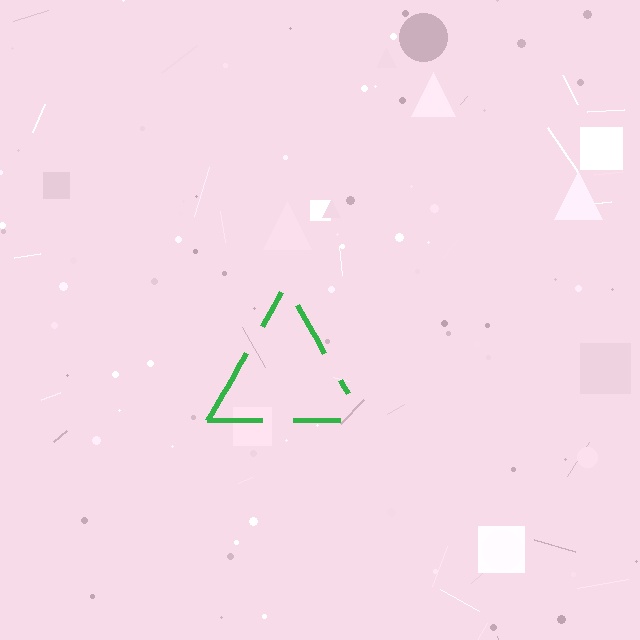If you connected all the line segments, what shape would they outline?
They would outline a triangle.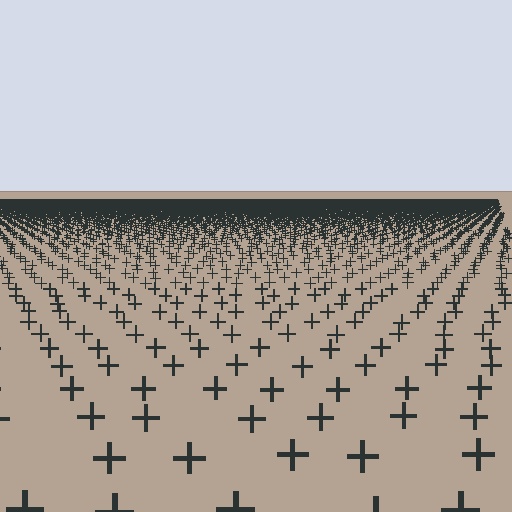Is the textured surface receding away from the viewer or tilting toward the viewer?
The surface is receding away from the viewer. Texture elements get smaller and denser toward the top.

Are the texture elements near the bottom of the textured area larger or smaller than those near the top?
Larger. Near the bottom, elements are closer to the viewer and appear at a bigger on-screen size.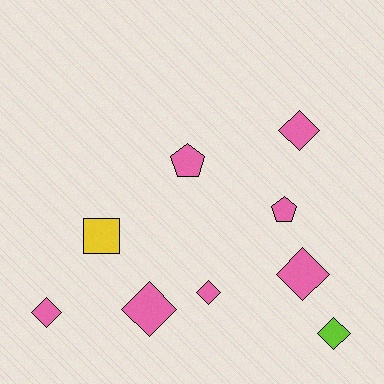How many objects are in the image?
There are 9 objects.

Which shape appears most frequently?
Diamond, with 6 objects.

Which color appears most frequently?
Pink, with 7 objects.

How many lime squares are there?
There are no lime squares.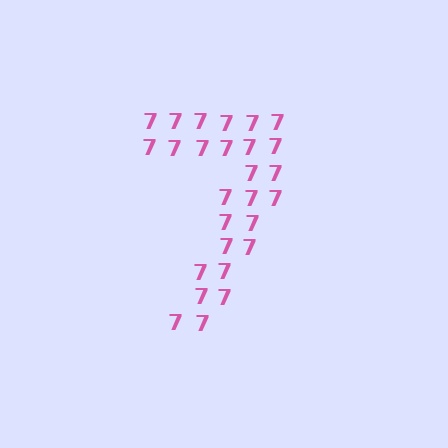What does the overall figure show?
The overall figure shows the digit 7.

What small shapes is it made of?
It is made of small digit 7's.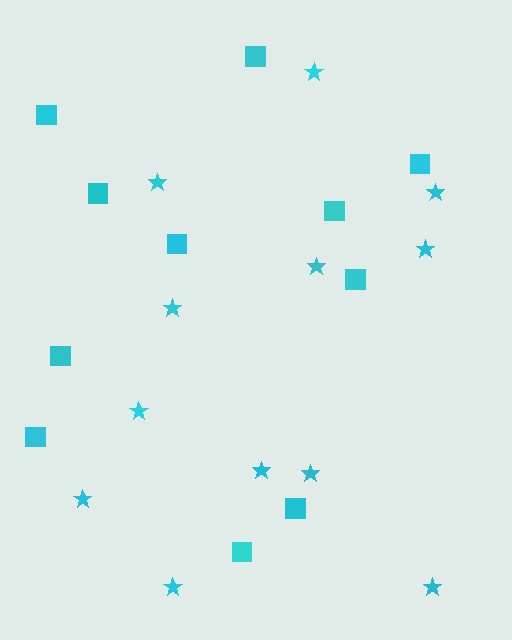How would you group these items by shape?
There are 2 groups: one group of squares (11) and one group of stars (12).